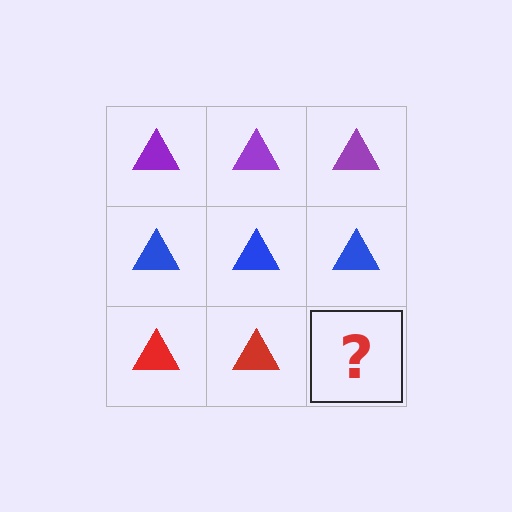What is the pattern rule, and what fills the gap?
The rule is that each row has a consistent color. The gap should be filled with a red triangle.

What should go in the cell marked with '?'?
The missing cell should contain a red triangle.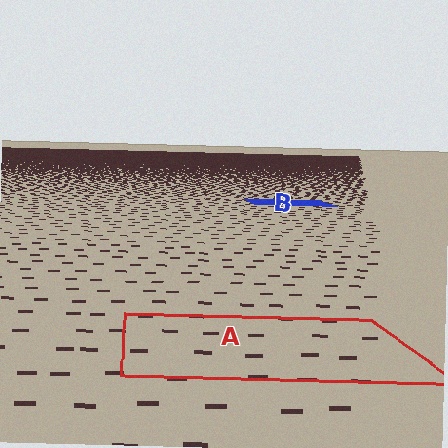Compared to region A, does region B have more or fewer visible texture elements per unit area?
Region B has more texture elements per unit area — they are packed more densely because it is farther away.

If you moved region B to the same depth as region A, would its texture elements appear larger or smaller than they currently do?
They would appear larger. At a closer depth, the same texture elements are projected at a bigger on-screen size.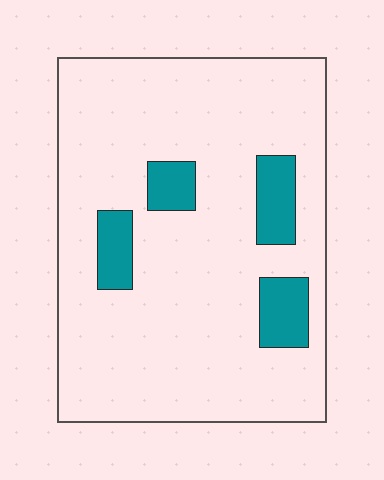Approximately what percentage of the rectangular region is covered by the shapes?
Approximately 15%.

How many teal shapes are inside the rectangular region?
4.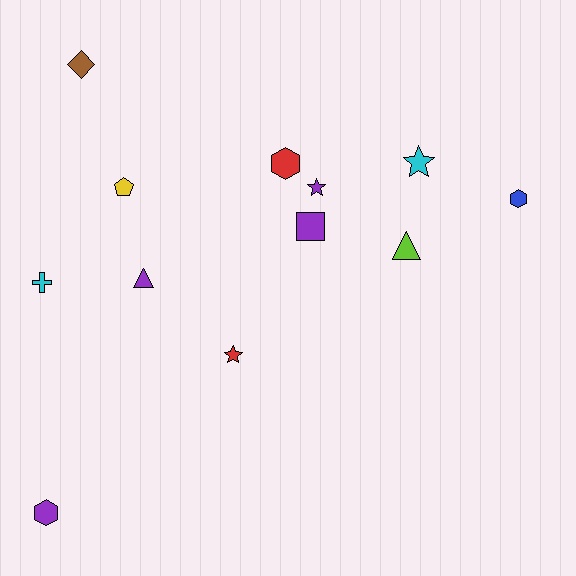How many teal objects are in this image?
There are no teal objects.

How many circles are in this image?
There are no circles.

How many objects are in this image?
There are 12 objects.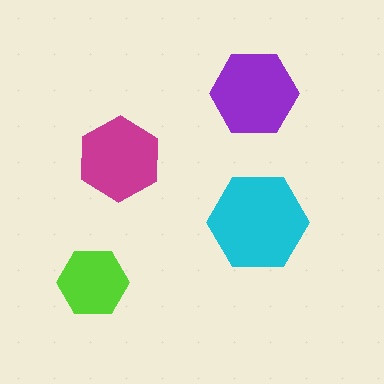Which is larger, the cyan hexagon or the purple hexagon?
The cyan one.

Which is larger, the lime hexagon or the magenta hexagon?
The magenta one.